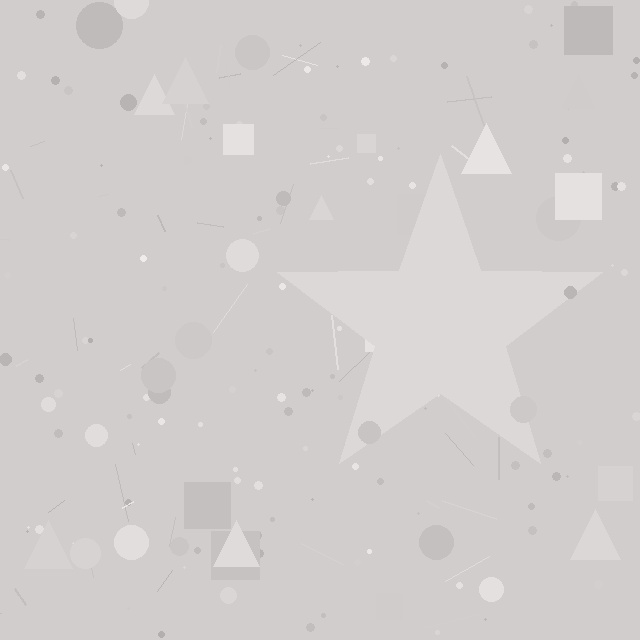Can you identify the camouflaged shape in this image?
The camouflaged shape is a star.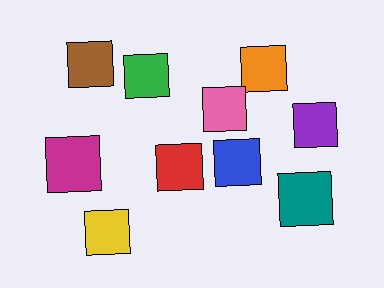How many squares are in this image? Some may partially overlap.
There are 10 squares.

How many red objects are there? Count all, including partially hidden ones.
There is 1 red object.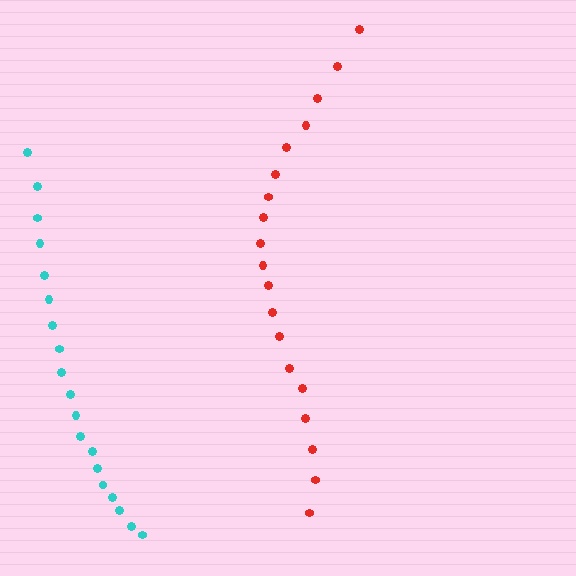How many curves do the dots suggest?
There are 2 distinct paths.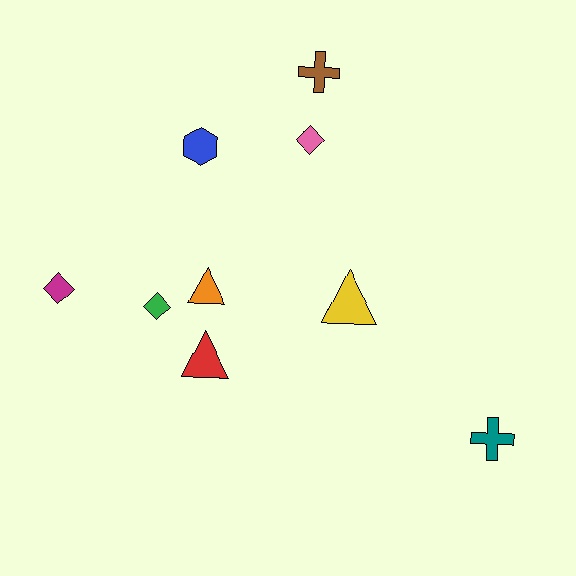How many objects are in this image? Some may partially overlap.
There are 9 objects.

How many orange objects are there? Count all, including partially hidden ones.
There is 1 orange object.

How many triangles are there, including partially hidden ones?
There are 3 triangles.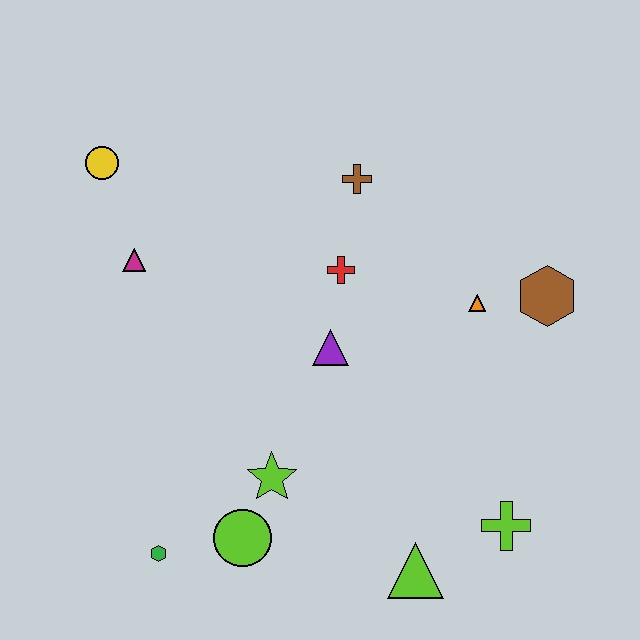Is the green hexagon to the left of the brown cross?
Yes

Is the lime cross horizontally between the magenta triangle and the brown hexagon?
Yes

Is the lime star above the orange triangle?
No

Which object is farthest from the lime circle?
The yellow circle is farthest from the lime circle.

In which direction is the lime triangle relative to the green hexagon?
The lime triangle is to the right of the green hexagon.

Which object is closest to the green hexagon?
The lime circle is closest to the green hexagon.